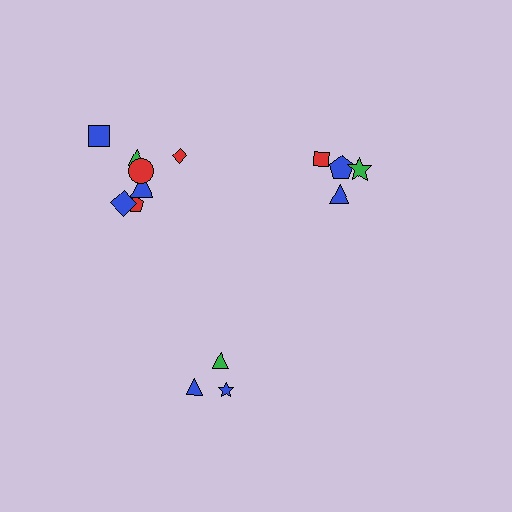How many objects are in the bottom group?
There are 3 objects.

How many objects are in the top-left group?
There are 7 objects.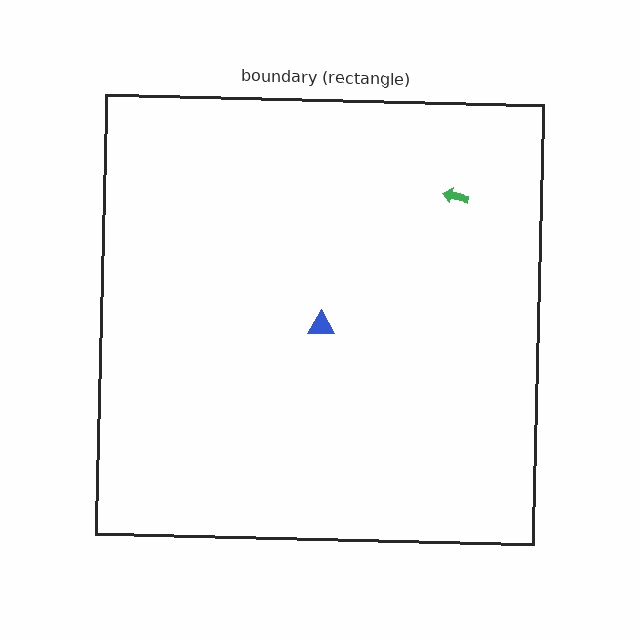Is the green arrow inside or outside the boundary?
Inside.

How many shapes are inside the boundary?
2 inside, 0 outside.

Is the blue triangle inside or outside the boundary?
Inside.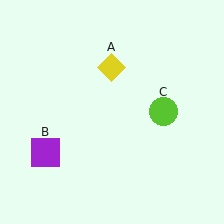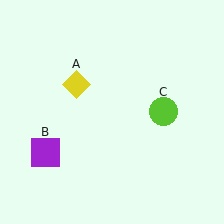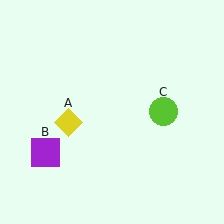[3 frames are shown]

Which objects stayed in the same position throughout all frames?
Purple square (object B) and lime circle (object C) remained stationary.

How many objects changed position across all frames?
1 object changed position: yellow diamond (object A).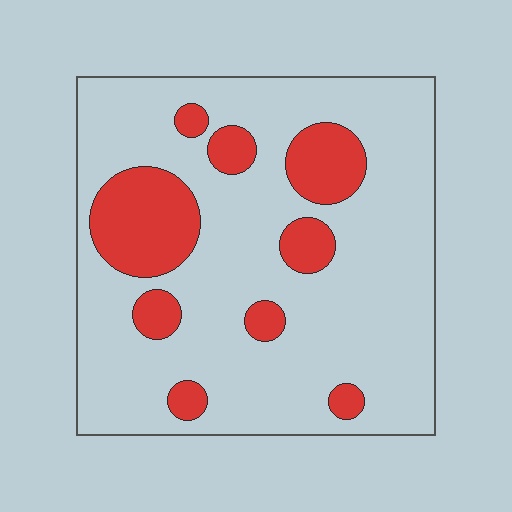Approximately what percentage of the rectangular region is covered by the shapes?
Approximately 20%.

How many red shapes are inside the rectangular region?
9.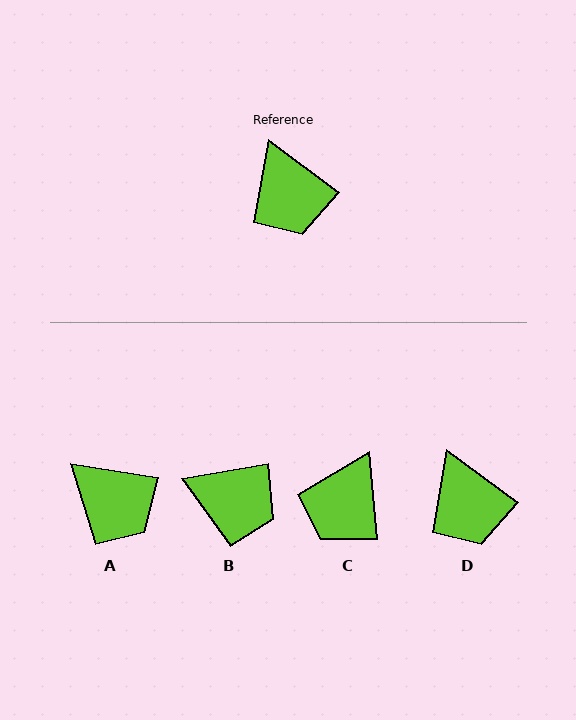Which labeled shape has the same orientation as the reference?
D.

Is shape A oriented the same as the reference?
No, it is off by about 27 degrees.